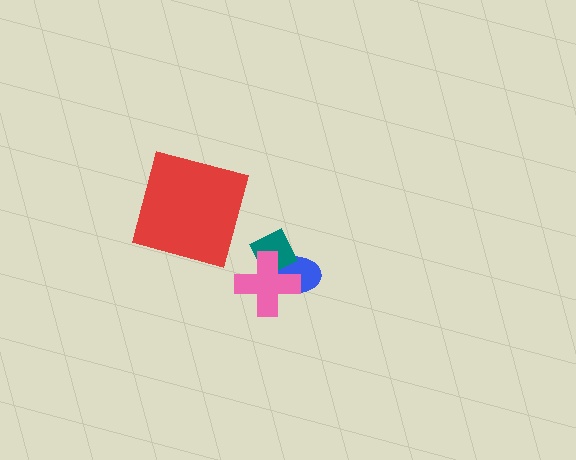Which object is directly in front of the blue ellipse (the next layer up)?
The teal diamond is directly in front of the blue ellipse.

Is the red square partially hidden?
No, no other shape covers it.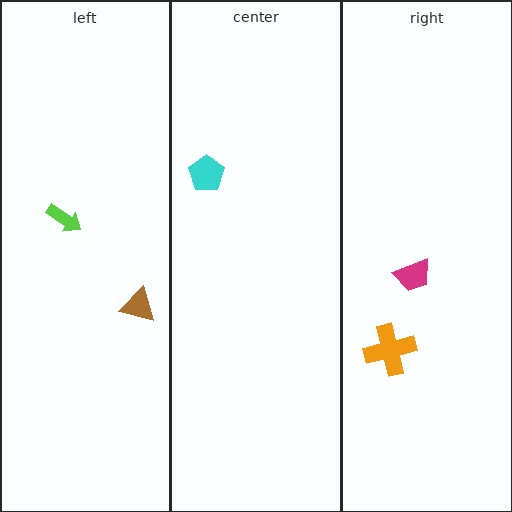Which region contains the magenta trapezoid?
The right region.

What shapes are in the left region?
The brown triangle, the lime arrow.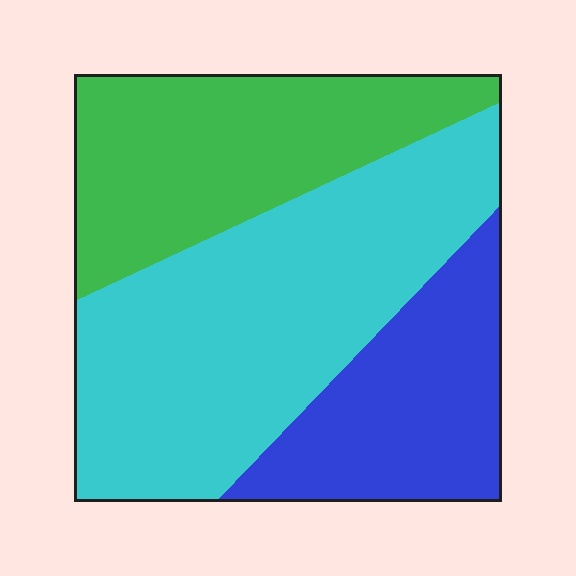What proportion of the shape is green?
Green takes up about one third (1/3) of the shape.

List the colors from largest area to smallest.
From largest to smallest: cyan, green, blue.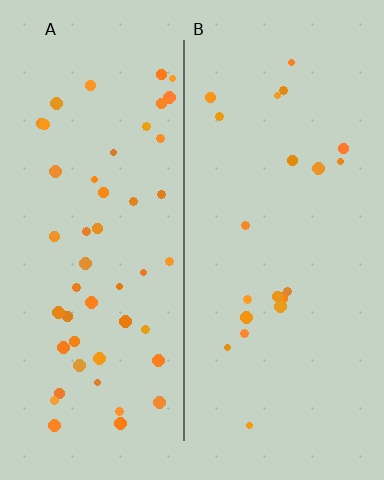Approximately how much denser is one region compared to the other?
Approximately 2.4× — region A over region B.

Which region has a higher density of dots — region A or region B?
A (the left).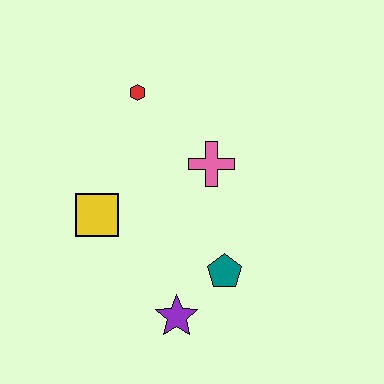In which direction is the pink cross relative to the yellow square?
The pink cross is to the right of the yellow square.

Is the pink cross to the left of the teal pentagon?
Yes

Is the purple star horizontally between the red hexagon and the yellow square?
No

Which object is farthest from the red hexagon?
The purple star is farthest from the red hexagon.